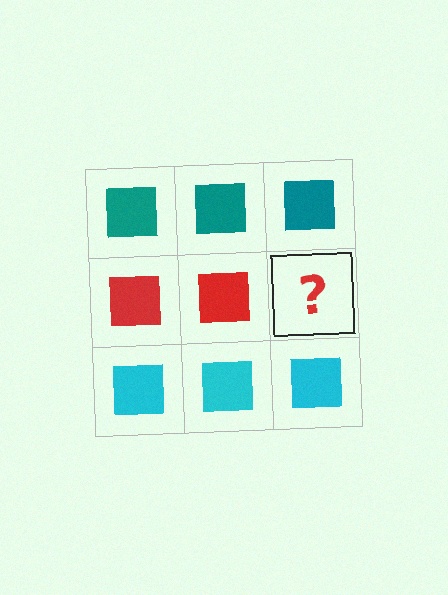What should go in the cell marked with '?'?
The missing cell should contain a red square.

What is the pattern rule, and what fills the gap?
The rule is that each row has a consistent color. The gap should be filled with a red square.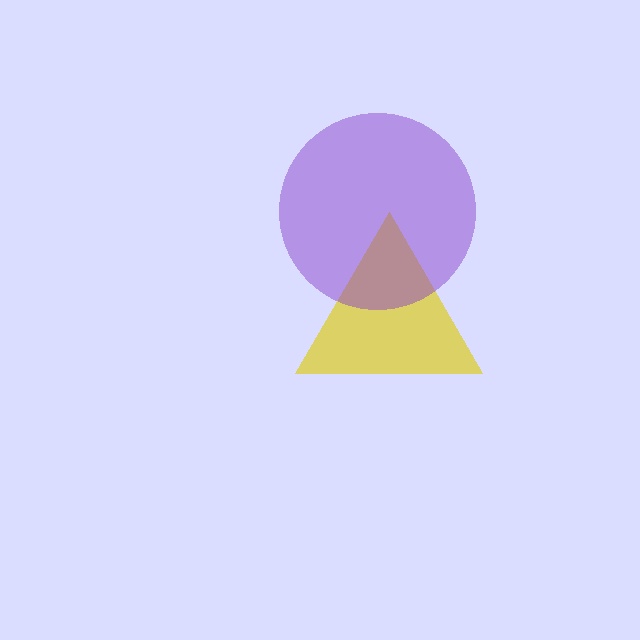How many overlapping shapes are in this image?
There are 2 overlapping shapes in the image.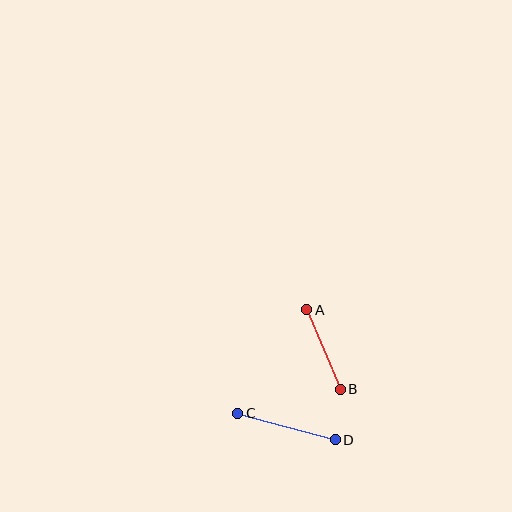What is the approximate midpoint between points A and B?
The midpoint is at approximately (324, 349) pixels.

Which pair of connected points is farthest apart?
Points C and D are farthest apart.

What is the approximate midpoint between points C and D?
The midpoint is at approximately (287, 426) pixels.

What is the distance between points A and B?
The distance is approximately 86 pixels.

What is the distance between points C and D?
The distance is approximately 101 pixels.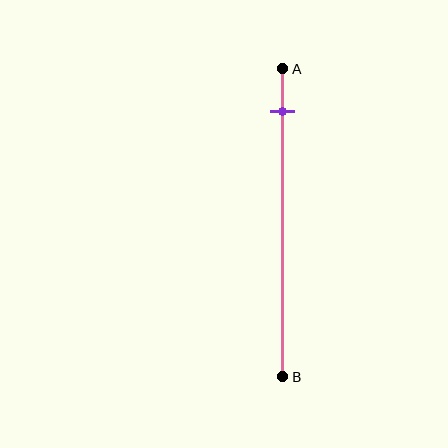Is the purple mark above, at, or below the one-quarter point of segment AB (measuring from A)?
The purple mark is above the one-quarter point of segment AB.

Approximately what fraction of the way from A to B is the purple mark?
The purple mark is approximately 15% of the way from A to B.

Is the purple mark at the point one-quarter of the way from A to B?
No, the mark is at about 15% from A, not at the 25% one-quarter point.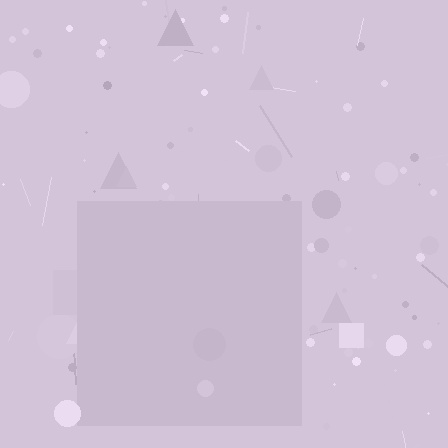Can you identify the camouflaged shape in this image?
The camouflaged shape is a square.